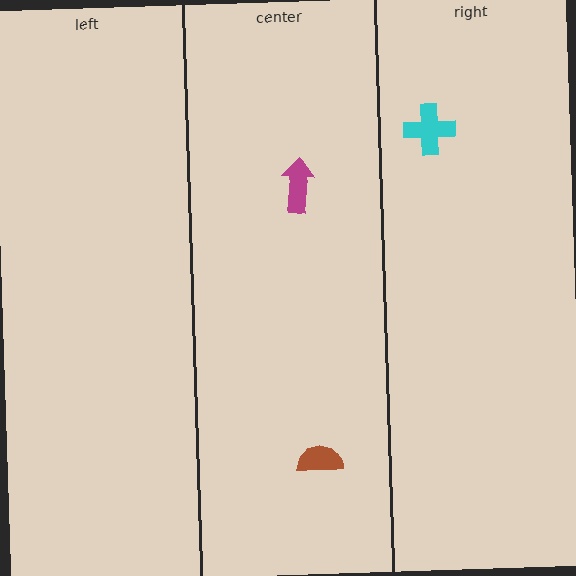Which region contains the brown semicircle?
The center region.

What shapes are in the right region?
The cyan cross.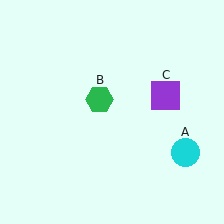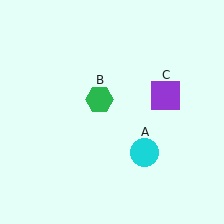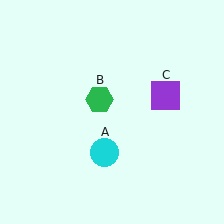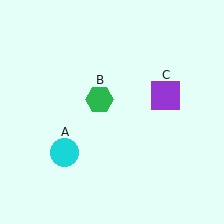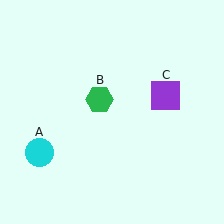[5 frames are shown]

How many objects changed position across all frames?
1 object changed position: cyan circle (object A).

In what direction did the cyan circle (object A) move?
The cyan circle (object A) moved left.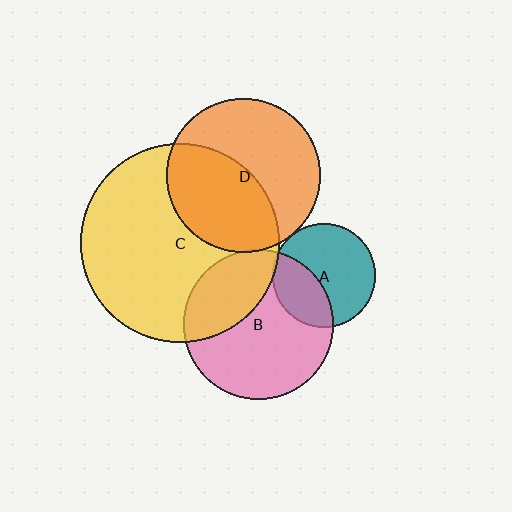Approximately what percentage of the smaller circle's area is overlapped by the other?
Approximately 30%.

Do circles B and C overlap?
Yes.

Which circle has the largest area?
Circle C (yellow).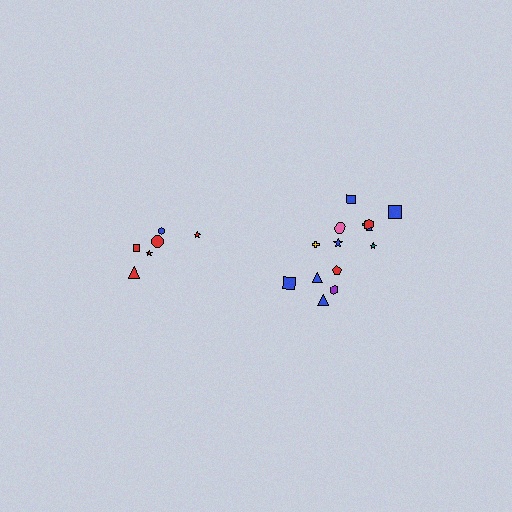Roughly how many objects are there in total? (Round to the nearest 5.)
Roughly 20 objects in total.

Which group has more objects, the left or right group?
The right group.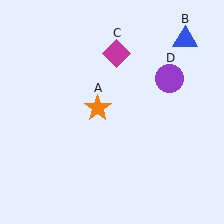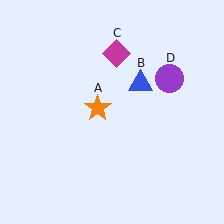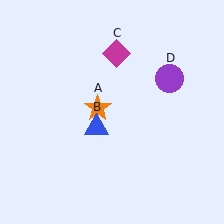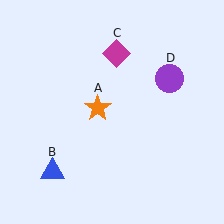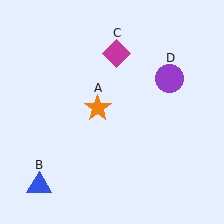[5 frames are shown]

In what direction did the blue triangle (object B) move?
The blue triangle (object B) moved down and to the left.